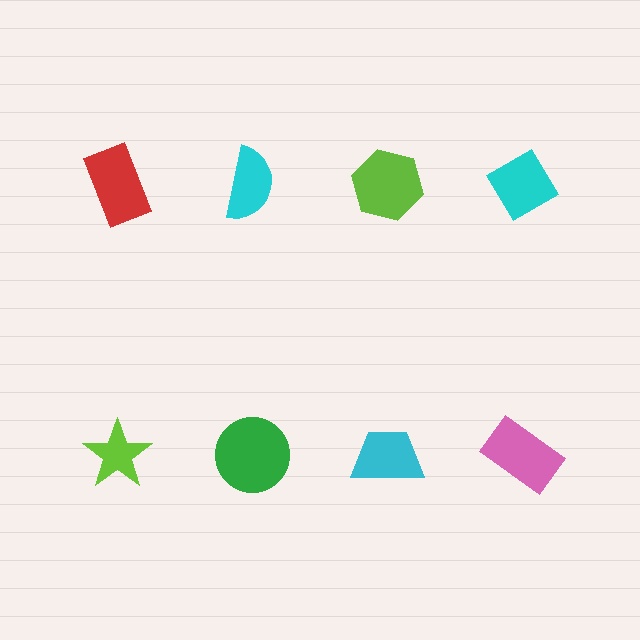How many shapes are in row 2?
4 shapes.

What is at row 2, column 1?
A lime star.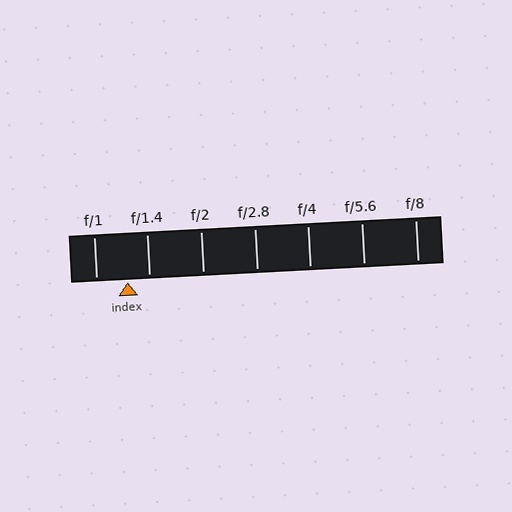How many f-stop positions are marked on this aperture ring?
There are 7 f-stop positions marked.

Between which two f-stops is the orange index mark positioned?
The index mark is between f/1 and f/1.4.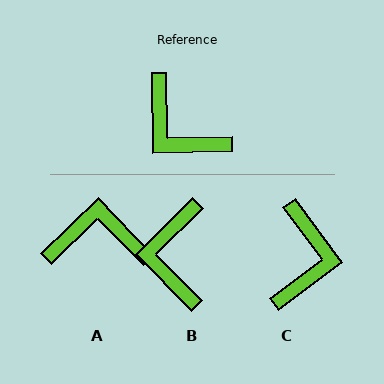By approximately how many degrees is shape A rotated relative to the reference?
Approximately 136 degrees clockwise.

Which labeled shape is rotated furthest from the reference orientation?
A, about 136 degrees away.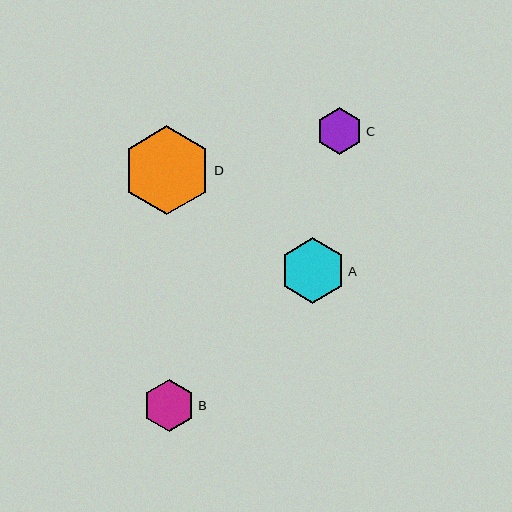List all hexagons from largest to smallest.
From largest to smallest: D, A, B, C.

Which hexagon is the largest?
Hexagon D is the largest with a size of approximately 89 pixels.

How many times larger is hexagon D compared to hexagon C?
Hexagon D is approximately 1.9 times the size of hexagon C.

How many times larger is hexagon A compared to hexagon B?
Hexagon A is approximately 1.3 times the size of hexagon B.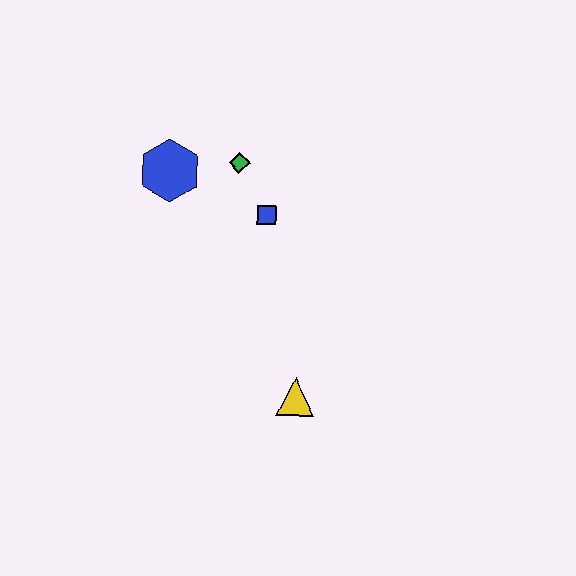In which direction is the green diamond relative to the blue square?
The green diamond is above the blue square.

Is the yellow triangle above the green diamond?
No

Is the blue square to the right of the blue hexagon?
Yes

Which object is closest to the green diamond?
The blue square is closest to the green diamond.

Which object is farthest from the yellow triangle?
The blue hexagon is farthest from the yellow triangle.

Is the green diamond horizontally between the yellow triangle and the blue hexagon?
Yes